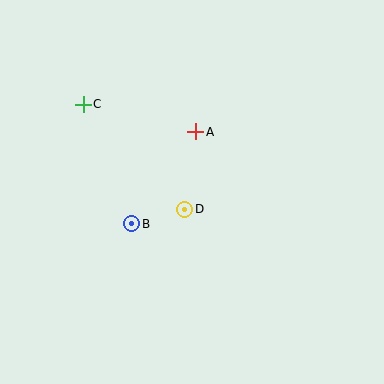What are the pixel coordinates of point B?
Point B is at (132, 224).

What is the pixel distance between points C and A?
The distance between C and A is 116 pixels.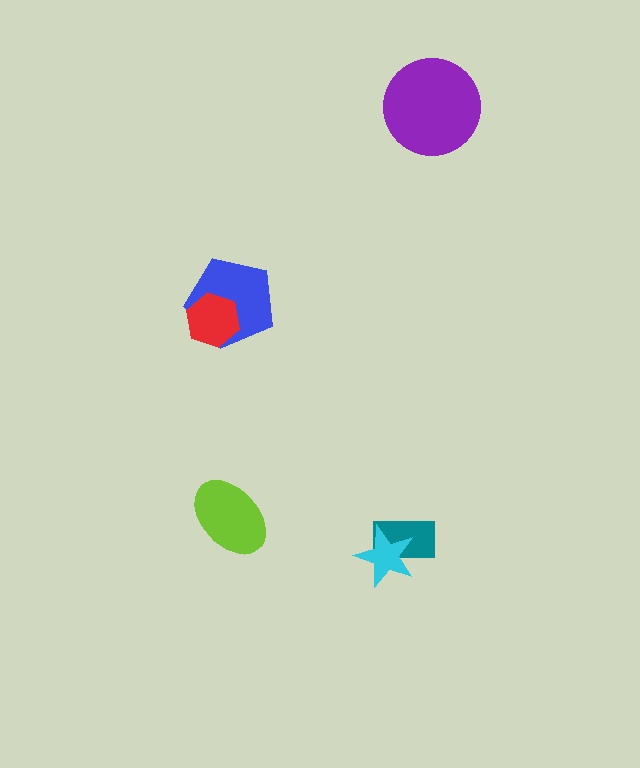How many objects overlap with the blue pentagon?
1 object overlaps with the blue pentagon.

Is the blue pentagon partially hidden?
Yes, it is partially covered by another shape.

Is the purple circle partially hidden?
No, no other shape covers it.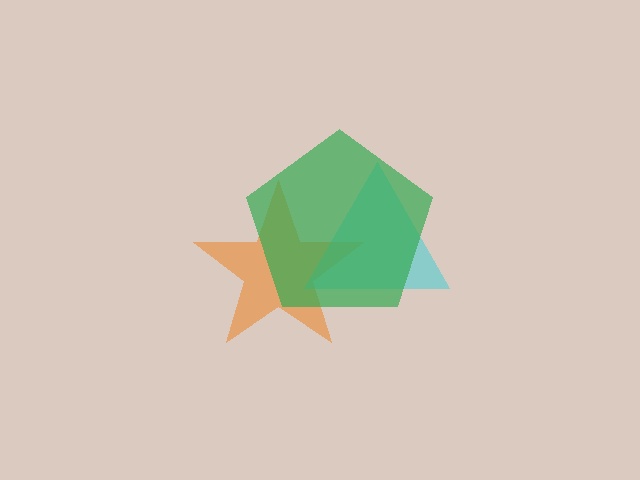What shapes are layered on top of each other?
The layered shapes are: an orange star, a cyan triangle, a green pentagon.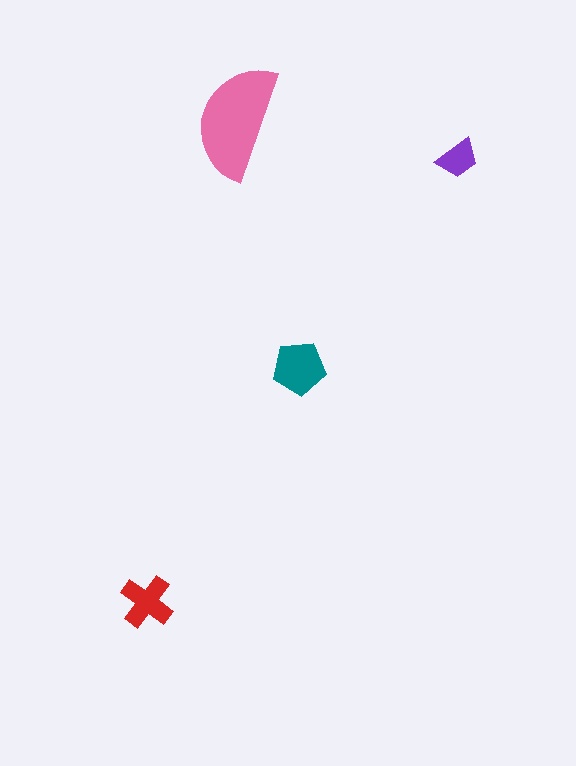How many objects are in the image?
There are 4 objects in the image.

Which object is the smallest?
The purple trapezoid.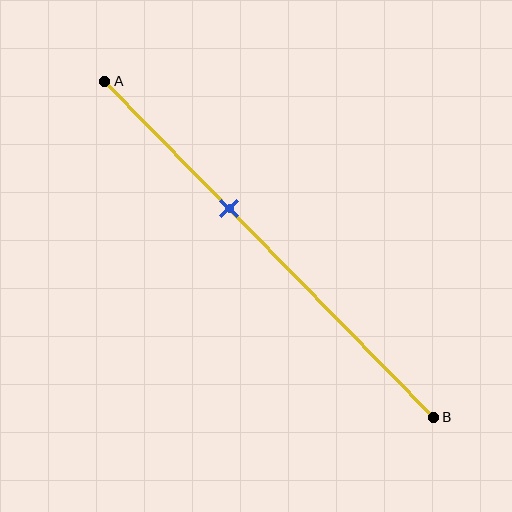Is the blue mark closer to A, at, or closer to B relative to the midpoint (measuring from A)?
The blue mark is closer to point A than the midpoint of segment AB.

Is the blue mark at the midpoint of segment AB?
No, the mark is at about 40% from A, not at the 50% midpoint.